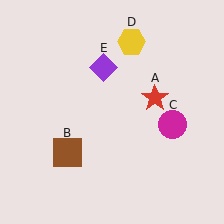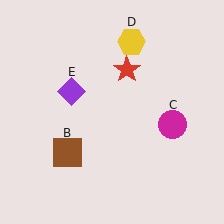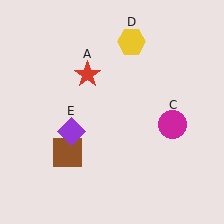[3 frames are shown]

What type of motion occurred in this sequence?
The red star (object A), purple diamond (object E) rotated counterclockwise around the center of the scene.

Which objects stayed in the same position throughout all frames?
Brown square (object B) and magenta circle (object C) and yellow hexagon (object D) remained stationary.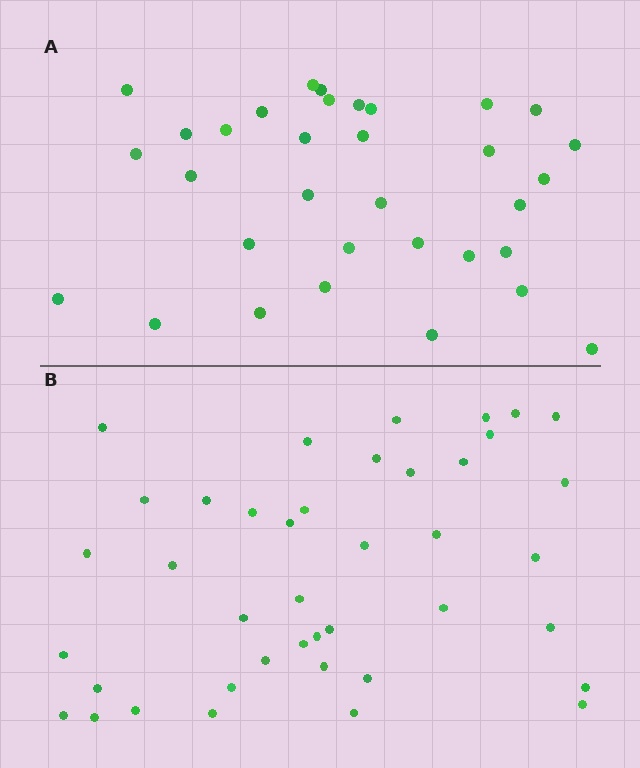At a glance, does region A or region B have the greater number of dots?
Region B (the bottom region) has more dots.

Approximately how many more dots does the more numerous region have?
Region B has roughly 8 or so more dots than region A.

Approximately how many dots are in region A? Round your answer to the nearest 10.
About 30 dots. (The exact count is 33, which rounds to 30.)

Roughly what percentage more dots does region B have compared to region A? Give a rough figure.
About 25% more.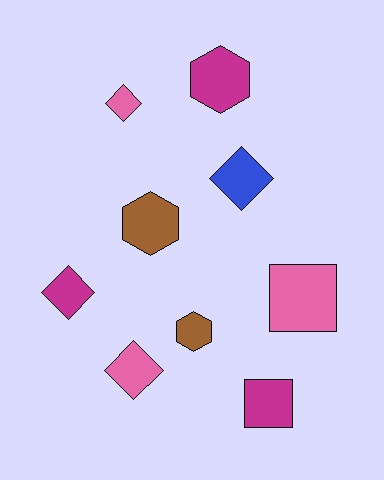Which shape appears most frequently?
Diamond, with 4 objects.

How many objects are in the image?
There are 9 objects.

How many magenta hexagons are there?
There is 1 magenta hexagon.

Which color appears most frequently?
Magenta, with 3 objects.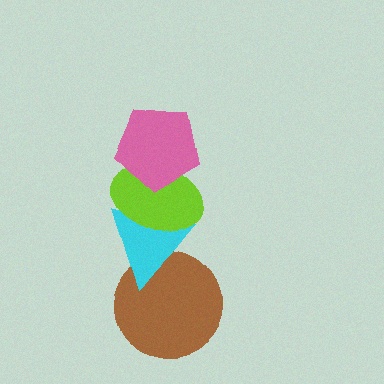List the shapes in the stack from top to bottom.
From top to bottom: the pink pentagon, the lime ellipse, the cyan triangle, the brown circle.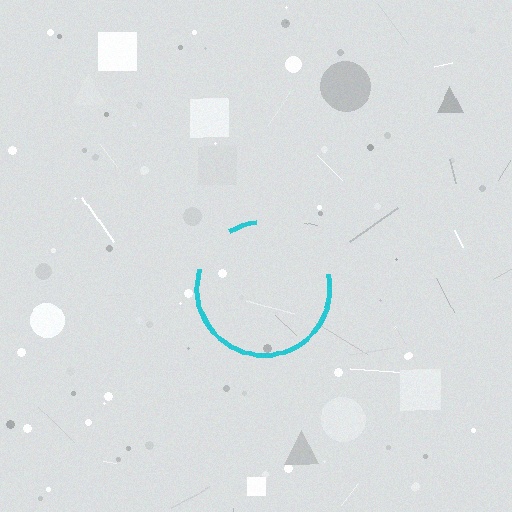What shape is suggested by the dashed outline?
The dashed outline suggests a circle.